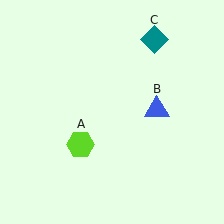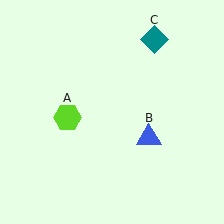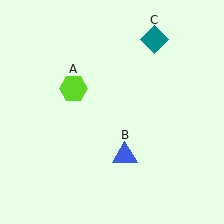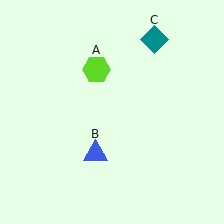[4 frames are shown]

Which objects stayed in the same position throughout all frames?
Teal diamond (object C) remained stationary.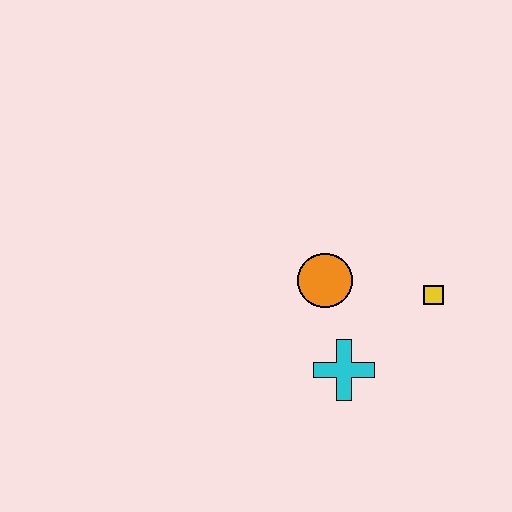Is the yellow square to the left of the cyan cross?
No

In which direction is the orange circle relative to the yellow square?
The orange circle is to the left of the yellow square.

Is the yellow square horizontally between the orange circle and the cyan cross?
No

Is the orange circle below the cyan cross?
No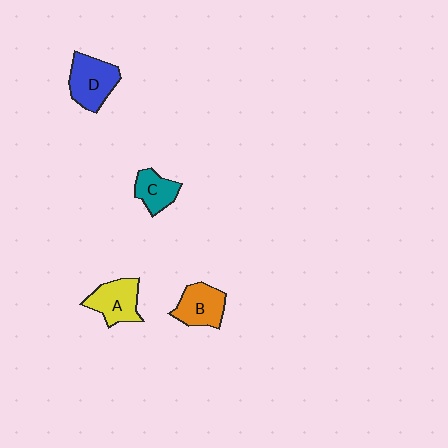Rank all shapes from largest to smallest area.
From largest to smallest: D (blue), A (yellow), B (orange), C (teal).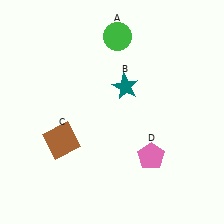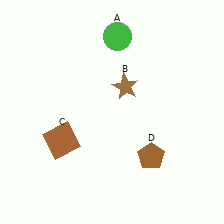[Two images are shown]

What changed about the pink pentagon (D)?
In Image 1, D is pink. In Image 2, it changed to brown.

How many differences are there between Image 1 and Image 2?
There are 2 differences between the two images.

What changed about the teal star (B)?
In Image 1, B is teal. In Image 2, it changed to brown.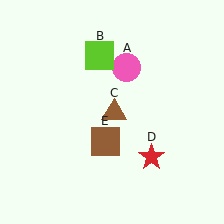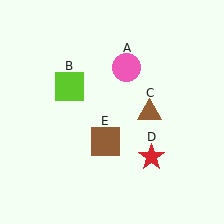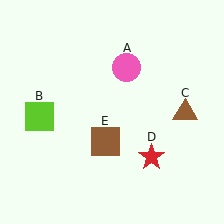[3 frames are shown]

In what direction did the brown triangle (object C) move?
The brown triangle (object C) moved right.